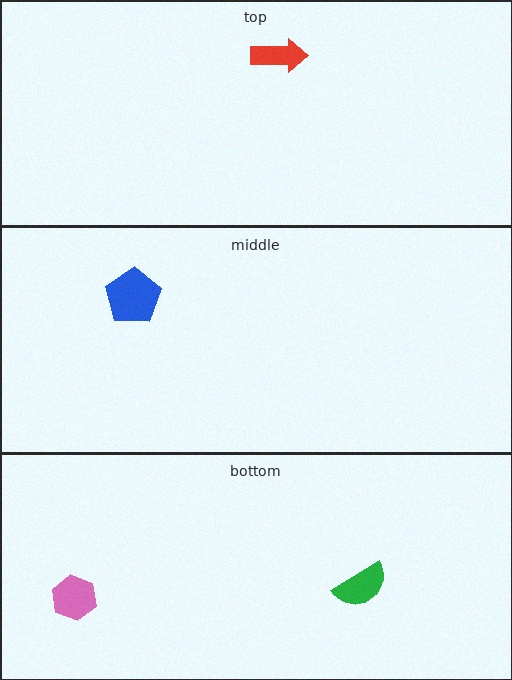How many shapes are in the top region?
1.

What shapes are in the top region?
The red arrow.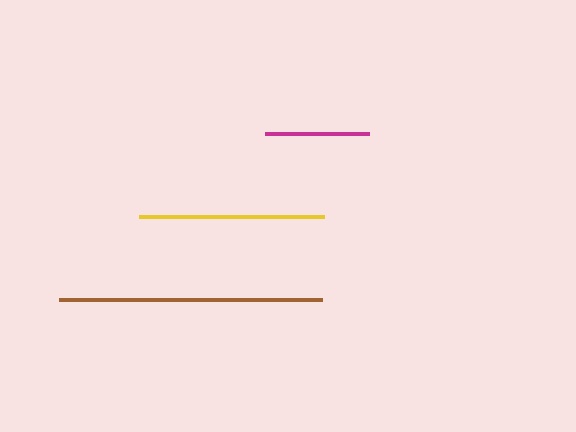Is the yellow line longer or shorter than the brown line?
The brown line is longer than the yellow line.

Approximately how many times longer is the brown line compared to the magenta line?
The brown line is approximately 2.5 times the length of the magenta line.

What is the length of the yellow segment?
The yellow segment is approximately 185 pixels long.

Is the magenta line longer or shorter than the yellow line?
The yellow line is longer than the magenta line.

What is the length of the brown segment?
The brown segment is approximately 263 pixels long.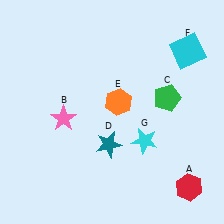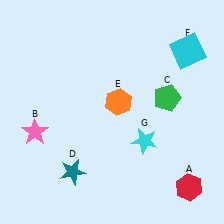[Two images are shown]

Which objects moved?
The objects that moved are: the pink star (B), the teal star (D).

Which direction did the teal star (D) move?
The teal star (D) moved left.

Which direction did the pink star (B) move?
The pink star (B) moved left.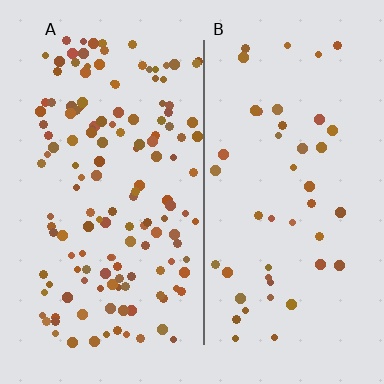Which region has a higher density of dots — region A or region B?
A (the left).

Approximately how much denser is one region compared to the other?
Approximately 3.2× — region A over region B.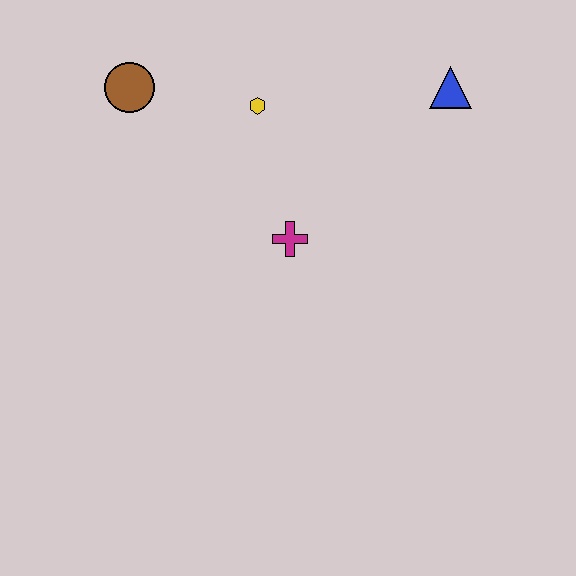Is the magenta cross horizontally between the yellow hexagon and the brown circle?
No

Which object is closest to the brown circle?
The yellow hexagon is closest to the brown circle.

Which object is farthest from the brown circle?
The blue triangle is farthest from the brown circle.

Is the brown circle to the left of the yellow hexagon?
Yes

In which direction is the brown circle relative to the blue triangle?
The brown circle is to the left of the blue triangle.